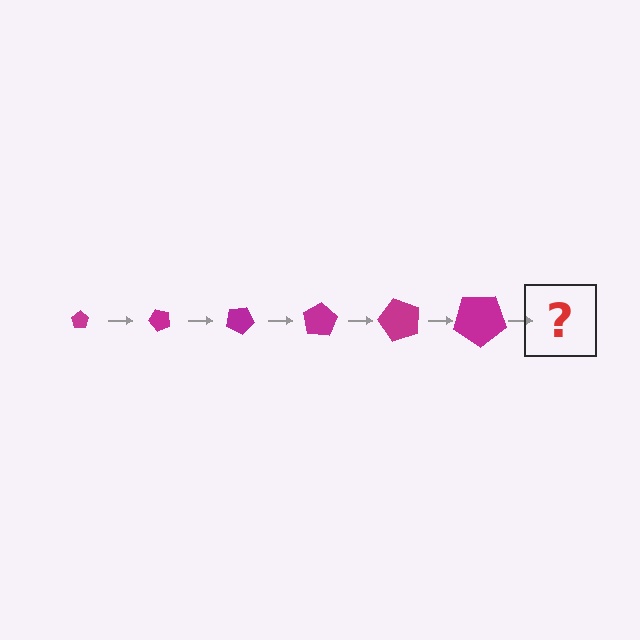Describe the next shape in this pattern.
It should be a pentagon, larger than the previous one and rotated 300 degrees from the start.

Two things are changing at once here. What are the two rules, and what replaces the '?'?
The two rules are that the pentagon grows larger each step and it rotates 50 degrees each step. The '?' should be a pentagon, larger than the previous one and rotated 300 degrees from the start.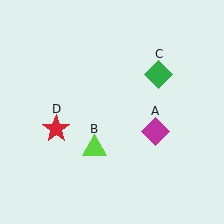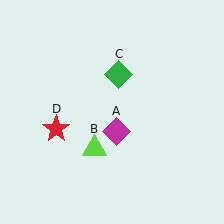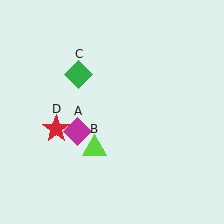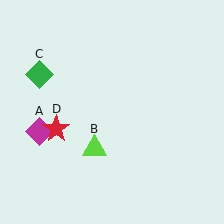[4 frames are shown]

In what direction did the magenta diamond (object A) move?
The magenta diamond (object A) moved left.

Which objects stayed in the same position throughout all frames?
Lime triangle (object B) and red star (object D) remained stationary.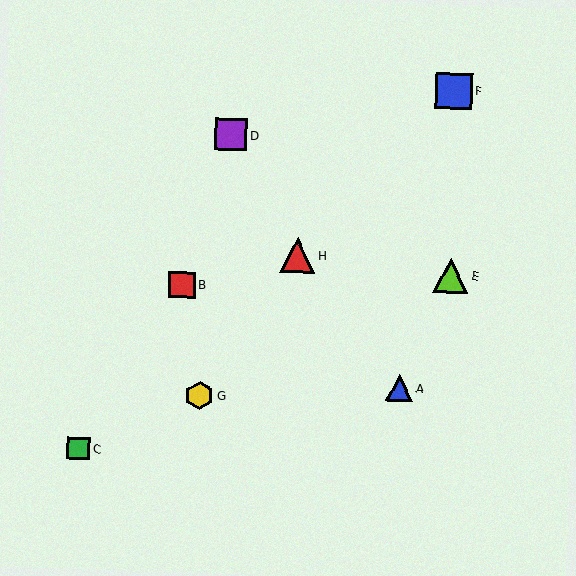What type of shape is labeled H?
Shape H is a red triangle.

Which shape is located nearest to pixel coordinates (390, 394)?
The blue triangle (labeled A) at (399, 388) is nearest to that location.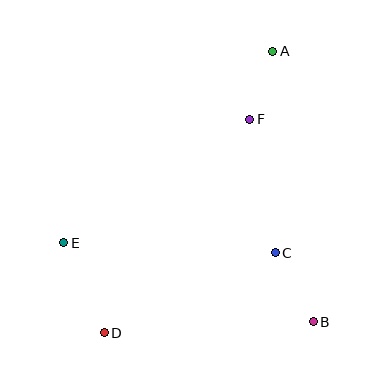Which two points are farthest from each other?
Points A and D are farthest from each other.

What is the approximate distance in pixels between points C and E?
The distance between C and E is approximately 212 pixels.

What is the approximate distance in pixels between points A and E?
The distance between A and E is approximately 283 pixels.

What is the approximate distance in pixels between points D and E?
The distance between D and E is approximately 98 pixels.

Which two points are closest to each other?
Points A and F are closest to each other.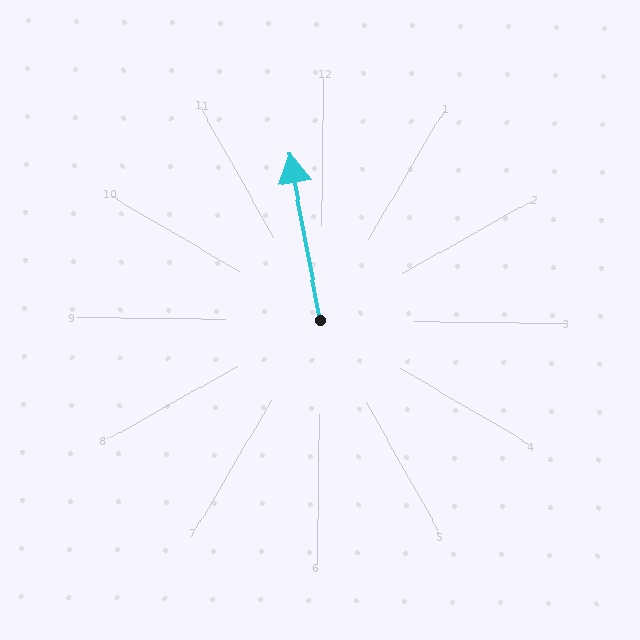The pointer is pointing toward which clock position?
Roughly 12 o'clock.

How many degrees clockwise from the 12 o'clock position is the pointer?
Approximately 349 degrees.